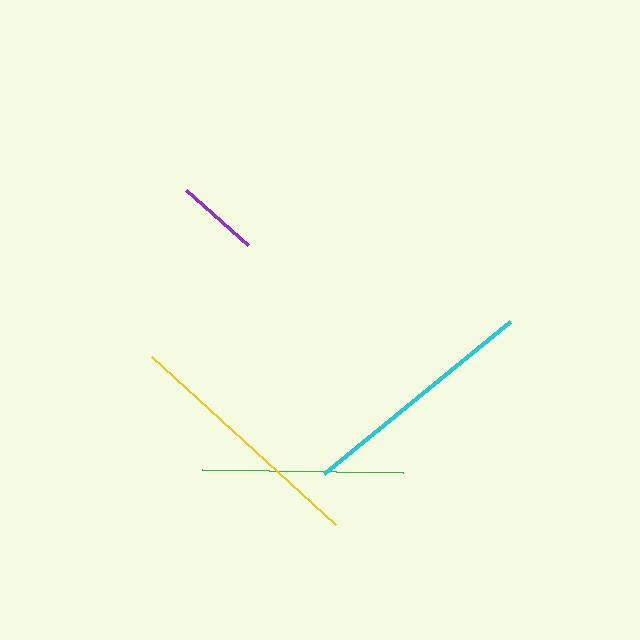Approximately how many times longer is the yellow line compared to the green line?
The yellow line is approximately 1.2 times the length of the green line.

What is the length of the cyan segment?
The cyan segment is approximately 240 pixels long.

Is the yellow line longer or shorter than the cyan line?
The yellow line is longer than the cyan line.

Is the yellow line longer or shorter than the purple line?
The yellow line is longer than the purple line.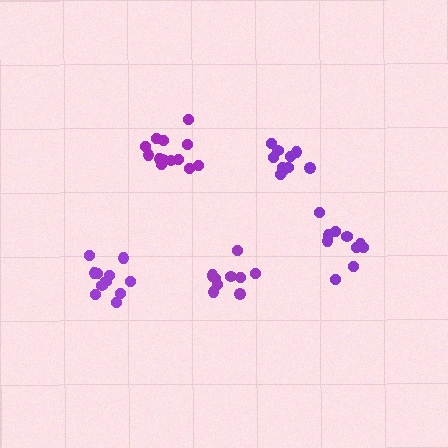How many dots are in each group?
Group 1: 10 dots, Group 2: 13 dots, Group 3: 10 dots, Group 4: 10 dots, Group 5: 11 dots (54 total).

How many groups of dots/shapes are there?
There are 5 groups.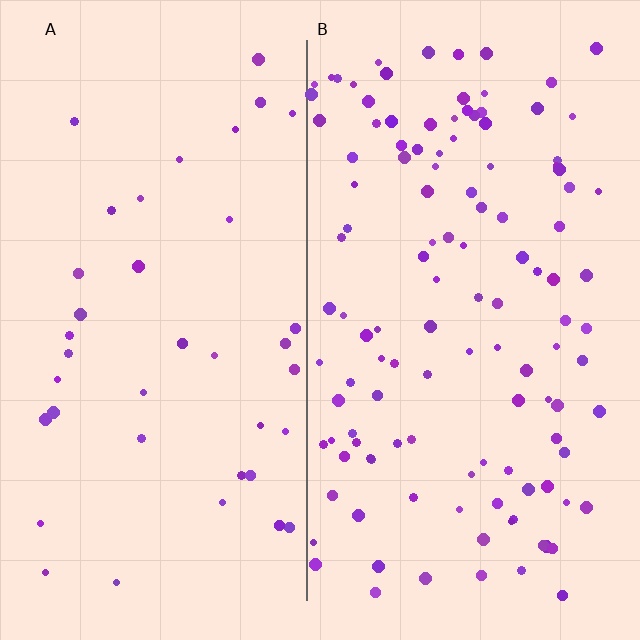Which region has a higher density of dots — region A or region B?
B (the right).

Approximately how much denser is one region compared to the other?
Approximately 3.1× — region B over region A.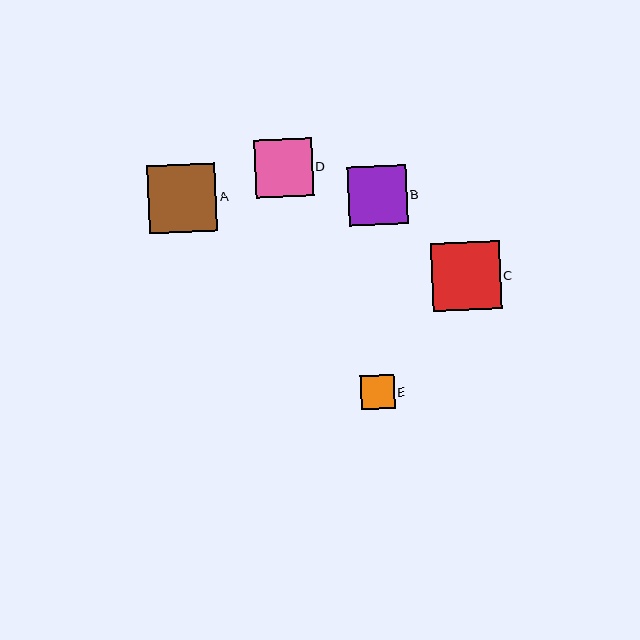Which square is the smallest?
Square E is the smallest with a size of approximately 34 pixels.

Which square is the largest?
Square C is the largest with a size of approximately 68 pixels.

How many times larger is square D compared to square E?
Square D is approximately 1.7 times the size of square E.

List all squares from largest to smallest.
From largest to smallest: C, A, B, D, E.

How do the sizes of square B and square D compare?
Square B and square D are approximately the same size.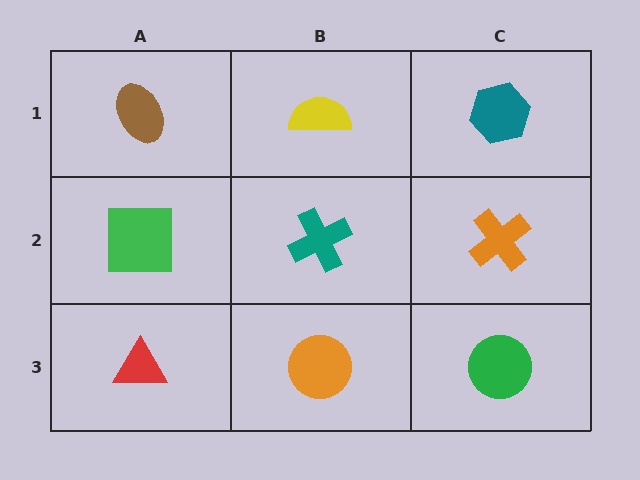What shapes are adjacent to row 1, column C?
An orange cross (row 2, column C), a yellow semicircle (row 1, column B).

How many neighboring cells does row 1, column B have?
3.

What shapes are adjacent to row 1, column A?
A green square (row 2, column A), a yellow semicircle (row 1, column B).